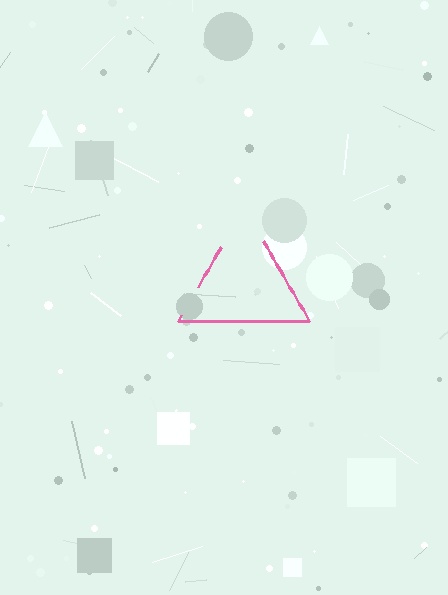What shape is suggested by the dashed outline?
The dashed outline suggests a triangle.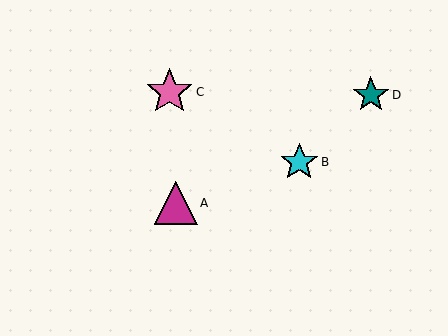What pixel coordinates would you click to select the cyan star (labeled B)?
Click at (299, 162) to select the cyan star B.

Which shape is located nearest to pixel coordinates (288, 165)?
The cyan star (labeled B) at (299, 162) is nearest to that location.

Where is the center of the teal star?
The center of the teal star is at (371, 95).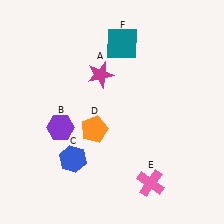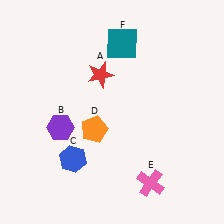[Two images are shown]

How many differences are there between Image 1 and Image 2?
There is 1 difference between the two images.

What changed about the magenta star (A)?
In Image 1, A is magenta. In Image 2, it changed to red.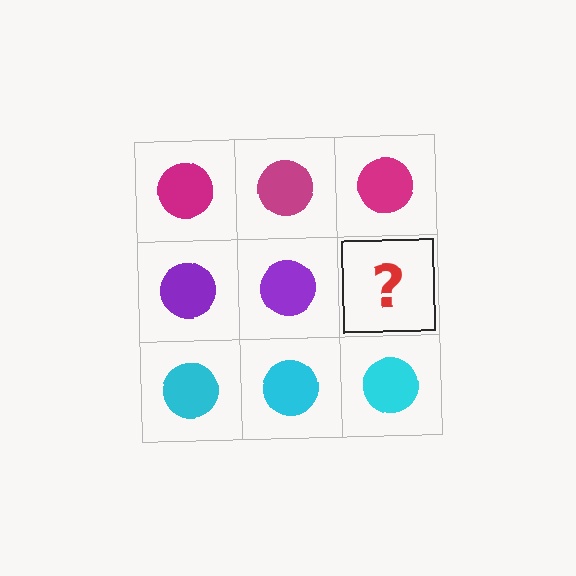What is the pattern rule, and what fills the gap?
The rule is that each row has a consistent color. The gap should be filled with a purple circle.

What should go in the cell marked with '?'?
The missing cell should contain a purple circle.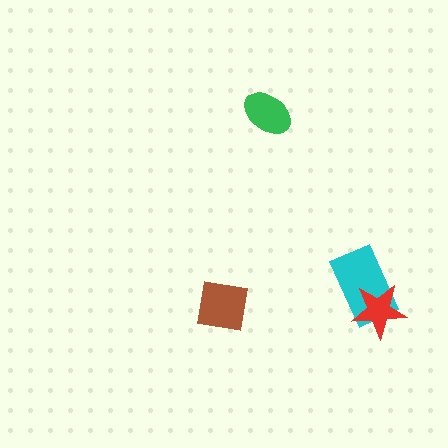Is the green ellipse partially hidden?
No, no other shape covers it.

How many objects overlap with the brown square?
0 objects overlap with the brown square.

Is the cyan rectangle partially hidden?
Yes, it is partially covered by another shape.